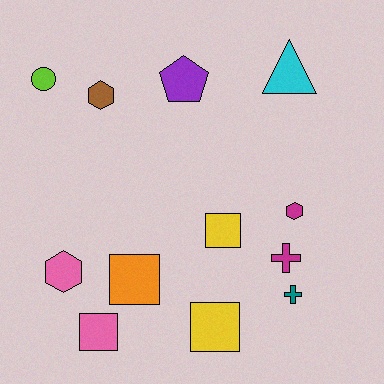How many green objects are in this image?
There are no green objects.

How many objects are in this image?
There are 12 objects.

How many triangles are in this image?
There is 1 triangle.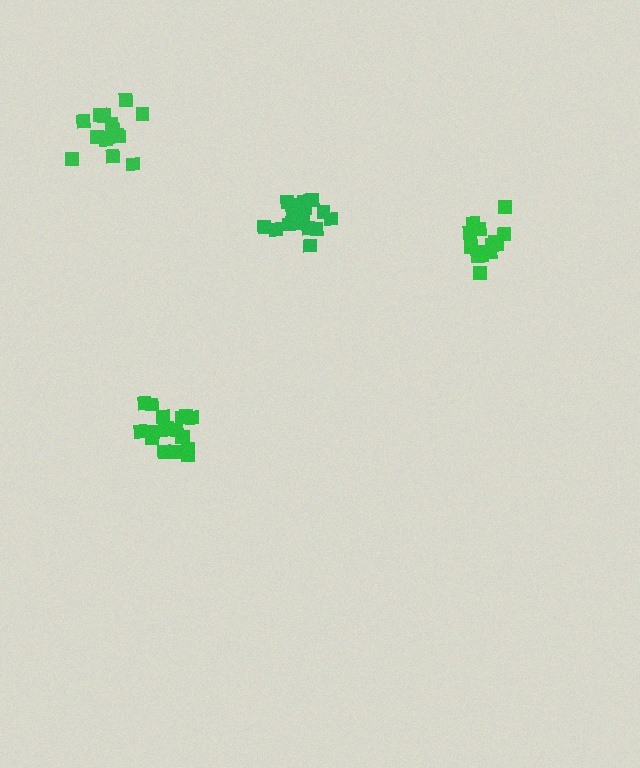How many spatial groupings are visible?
There are 4 spatial groupings.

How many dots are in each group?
Group 1: 18 dots, Group 2: 17 dots, Group 3: 14 dots, Group 4: 15 dots (64 total).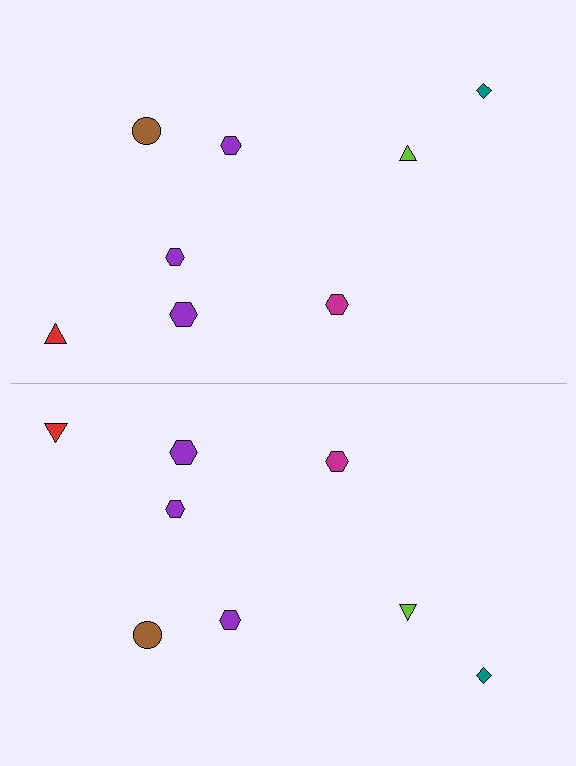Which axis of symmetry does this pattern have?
The pattern has a horizontal axis of symmetry running through the center of the image.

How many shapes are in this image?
There are 16 shapes in this image.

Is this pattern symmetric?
Yes, this pattern has bilateral (reflection) symmetry.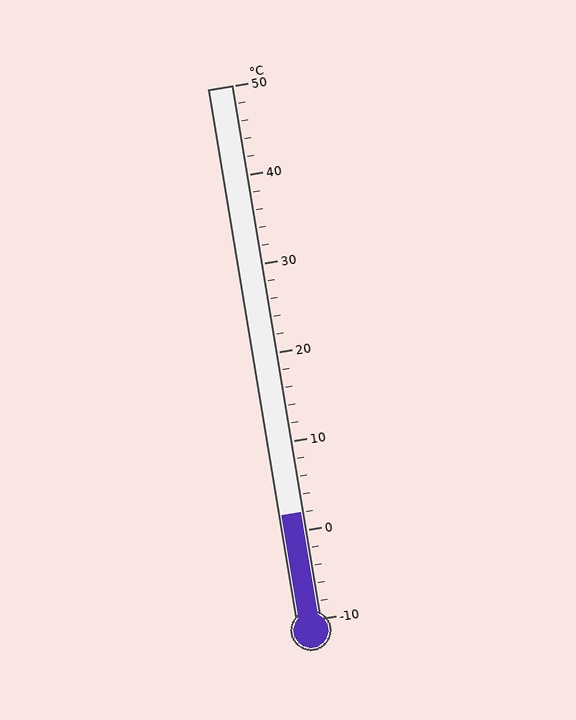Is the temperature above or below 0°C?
The temperature is above 0°C.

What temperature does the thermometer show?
The thermometer shows approximately 2°C.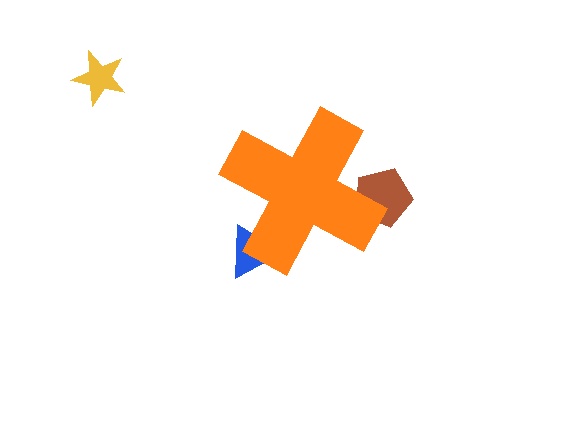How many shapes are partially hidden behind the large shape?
2 shapes are partially hidden.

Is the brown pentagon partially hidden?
Yes, the brown pentagon is partially hidden behind the orange cross.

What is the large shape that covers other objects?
An orange cross.